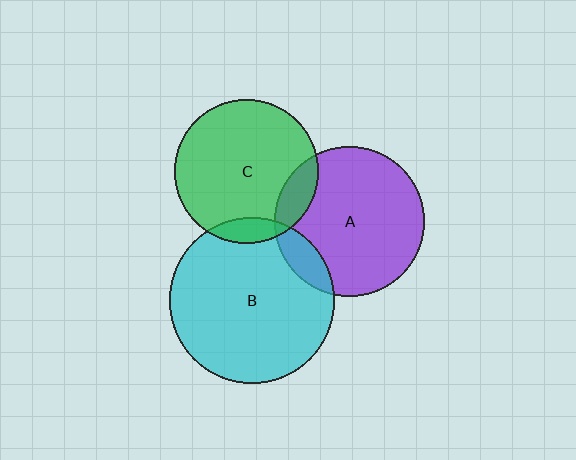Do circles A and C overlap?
Yes.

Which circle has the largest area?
Circle B (cyan).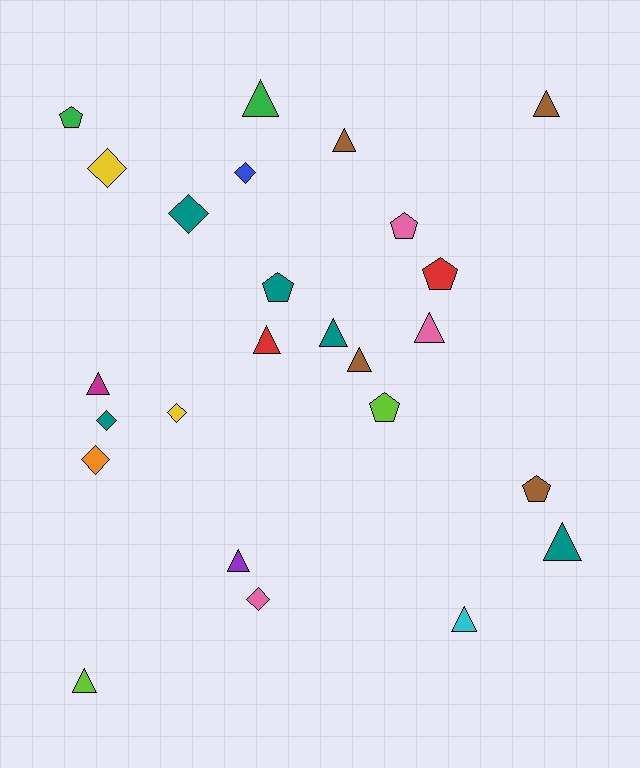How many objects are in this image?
There are 25 objects.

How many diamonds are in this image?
There are 7 diamonds.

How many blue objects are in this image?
There is 1 blue object.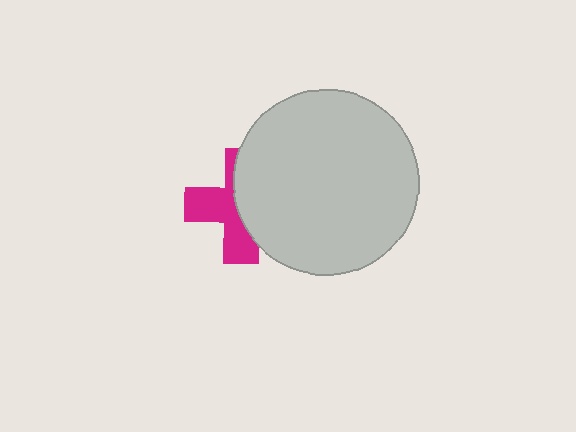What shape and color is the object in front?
The object in front is a light gray circle.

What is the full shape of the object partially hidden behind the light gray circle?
The partially hidden object is a magenta cross.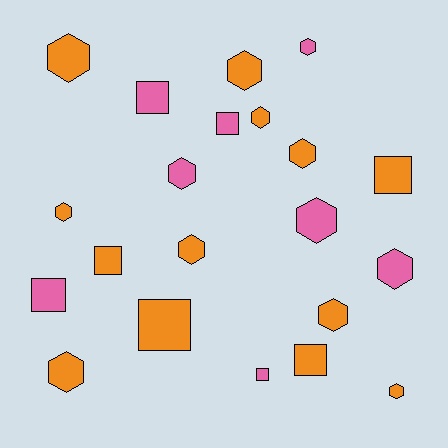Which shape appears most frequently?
Hexagon, with 13 objects.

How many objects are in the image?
There are 21 objects.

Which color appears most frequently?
Orange, with 13 objects.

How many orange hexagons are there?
There are 9 orange hexagons.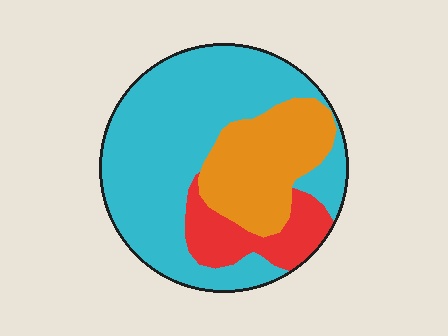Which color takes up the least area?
Red, at roughly 15%.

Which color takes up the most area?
Cyan, at roughly 60%.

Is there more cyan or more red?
Cyan.